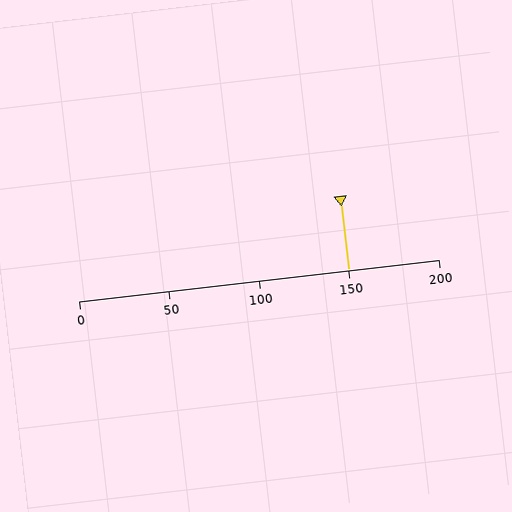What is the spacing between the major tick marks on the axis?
The major ticks are spaced 50 apart.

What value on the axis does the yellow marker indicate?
The marker indicates approximately 150.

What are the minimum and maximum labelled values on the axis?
The axis runs from 0 to 200.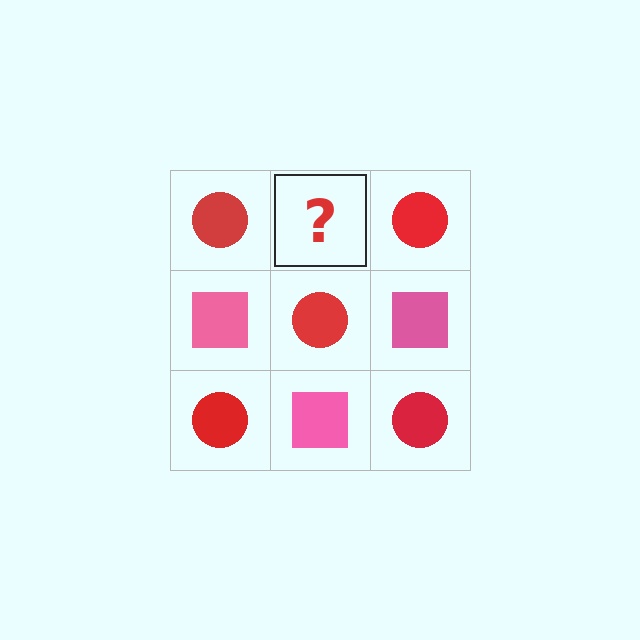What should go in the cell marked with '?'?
The missing cell should contain a pink square.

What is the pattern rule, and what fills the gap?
The rule is that it alternates red circle and pink square in a checkerboard pattern. The gap should be filled with a pink square.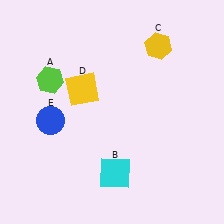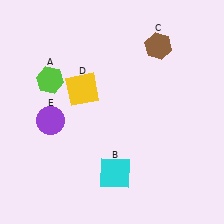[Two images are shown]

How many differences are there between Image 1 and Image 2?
There are 2 differences between the two images.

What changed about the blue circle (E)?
In Image 1, E is blue. In Image 2, it changed to purple.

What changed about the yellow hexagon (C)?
In Image 1, C is yellow. In Image 2, it changed to brown.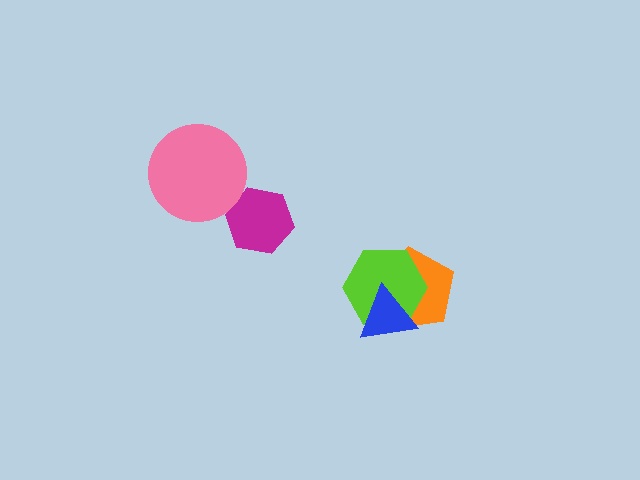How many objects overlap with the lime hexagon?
2 objects overlap with the lime hexagon.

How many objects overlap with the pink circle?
0 objects overlap with the pink circle.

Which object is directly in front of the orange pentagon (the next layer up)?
The lime hexagon is directly in front of the orange pentagon.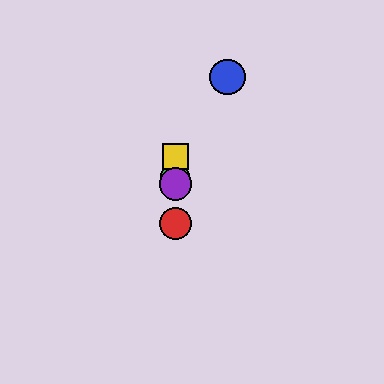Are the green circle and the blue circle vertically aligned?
No, the green circle is at x≈175 and the blue circle is at x≈228.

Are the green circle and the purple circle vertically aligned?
Yes, both are at x≈175.